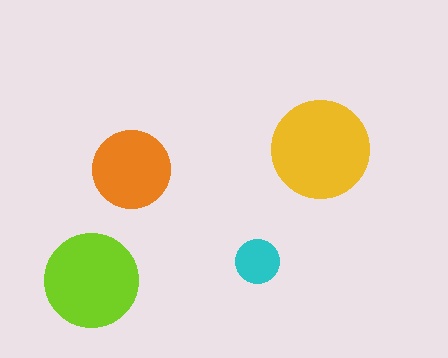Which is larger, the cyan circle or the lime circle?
The lime one.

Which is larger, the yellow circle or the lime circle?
The yellow one.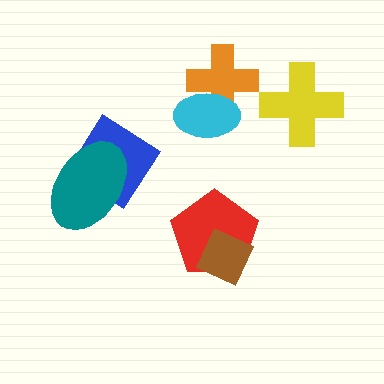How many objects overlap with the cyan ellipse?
1 object overlaps with the cyan ellipse.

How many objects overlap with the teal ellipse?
1 object overlaps with the teal ellipse.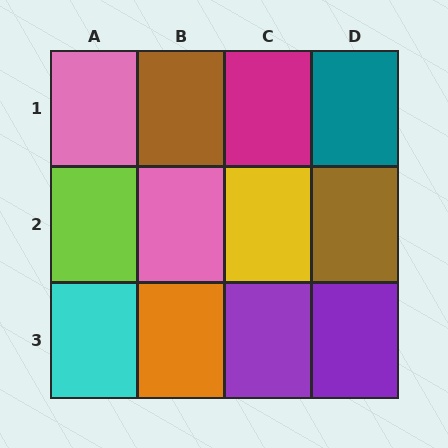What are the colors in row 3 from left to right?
Cyan, orange, purple, purple.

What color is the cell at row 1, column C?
Magenta.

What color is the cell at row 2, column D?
Brown.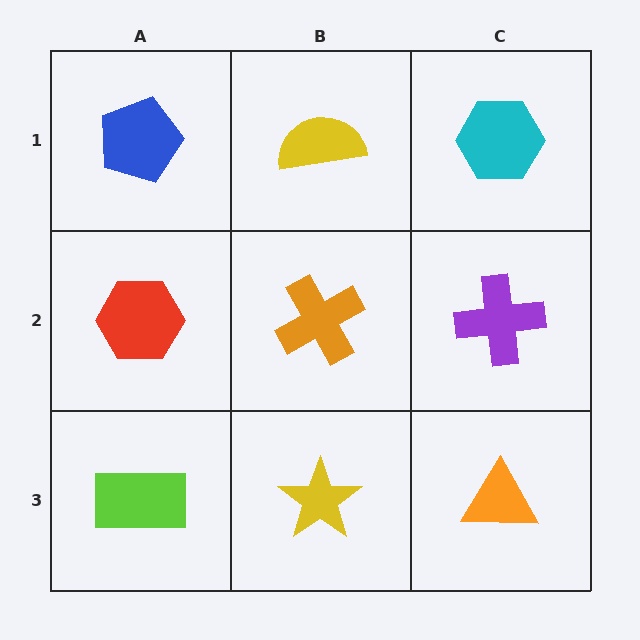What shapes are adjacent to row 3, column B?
An orange cross (row 2, column B), a lime rectangle (row 3, column A), an orange triangle (row 3, column C).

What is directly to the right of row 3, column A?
A yellow star.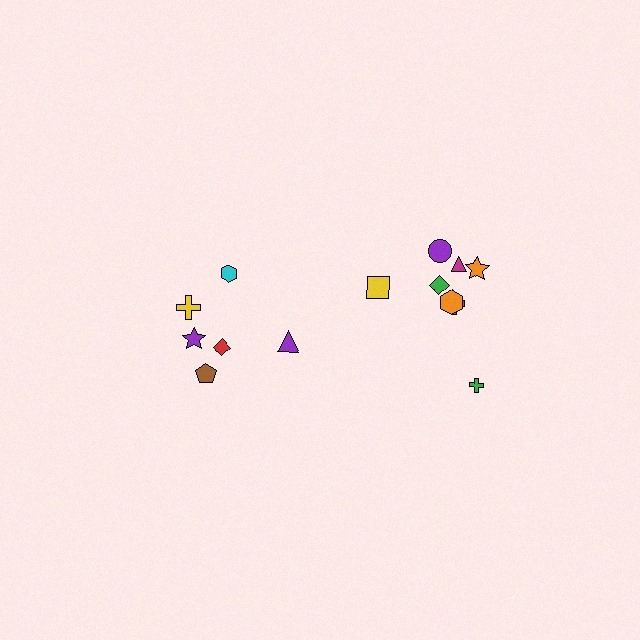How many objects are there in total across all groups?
There are 14 objects.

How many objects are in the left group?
There are 6 objects.